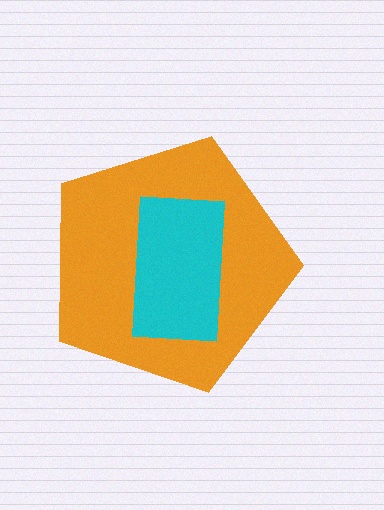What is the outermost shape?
The orange pentagon.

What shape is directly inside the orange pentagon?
The cyan rectangle.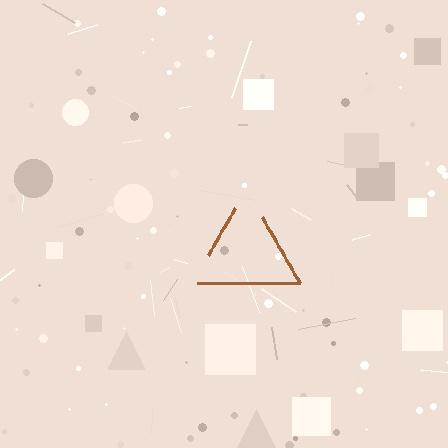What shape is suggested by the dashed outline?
The dashed outline suggests a triangle.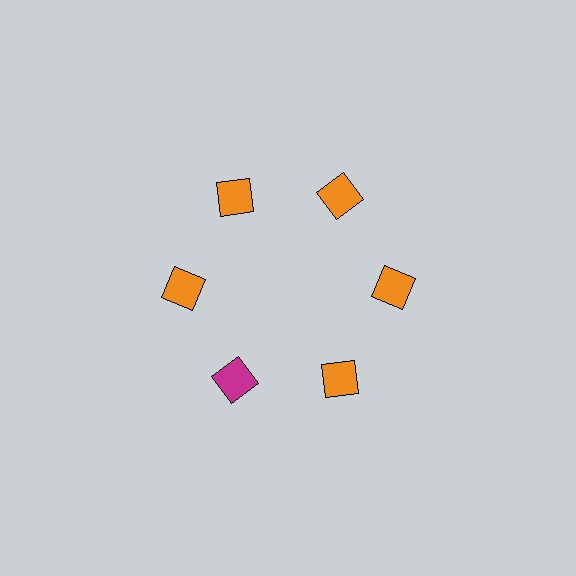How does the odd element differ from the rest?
It has a different color: magenta instead of orange.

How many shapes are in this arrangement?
There are 6 shapes arranged in a ring pattern.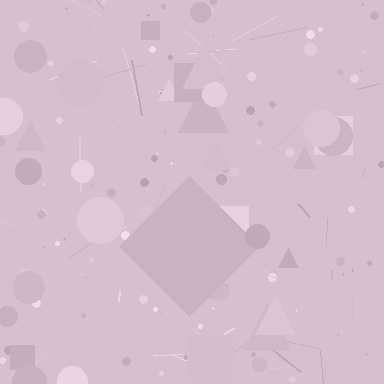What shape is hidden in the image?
A diamond is hidden in the image.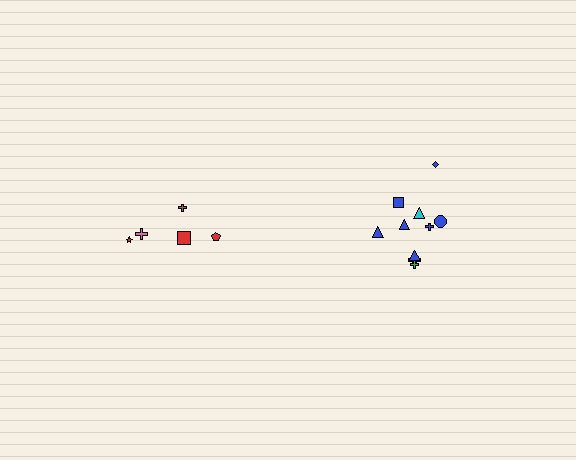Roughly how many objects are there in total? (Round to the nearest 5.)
Roughly 15 objects in total.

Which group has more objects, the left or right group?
The right group.